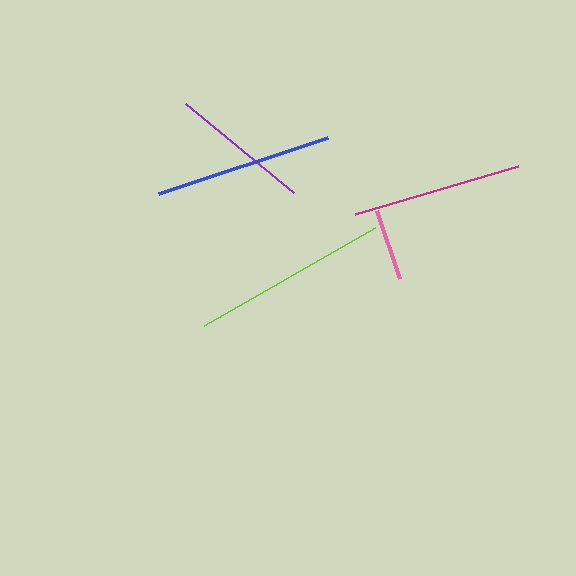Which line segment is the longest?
The lime line is the longest at approximately 197 pixels.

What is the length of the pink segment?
The pink segment is approximately 72 pixels long.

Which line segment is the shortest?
The pink line is the shortest at approximately 72 pixels.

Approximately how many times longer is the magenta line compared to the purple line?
The magenta line is approximately 1.2 times the length of the purple line.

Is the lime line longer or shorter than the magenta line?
The lime line is longer than the magenta line.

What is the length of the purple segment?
The purple segment is approximately 140 pixels long.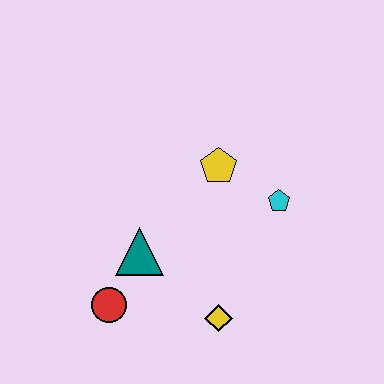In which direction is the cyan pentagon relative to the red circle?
The cyan pentagon is to the right of the red circle.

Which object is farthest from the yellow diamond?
The yellow pentagon is farthest from the yellow diamond.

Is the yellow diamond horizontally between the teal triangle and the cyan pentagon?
Yes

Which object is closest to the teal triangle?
The red circle is closest to the teal triangle.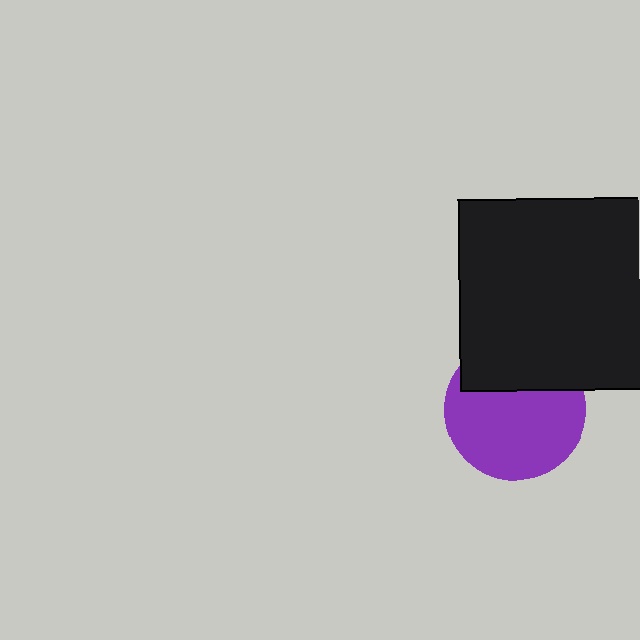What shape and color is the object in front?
The object in front is a black square.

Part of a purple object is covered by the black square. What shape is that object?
It is a circle.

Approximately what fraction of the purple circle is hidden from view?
Roughly 32% of the purple circle is hidden behind the black square.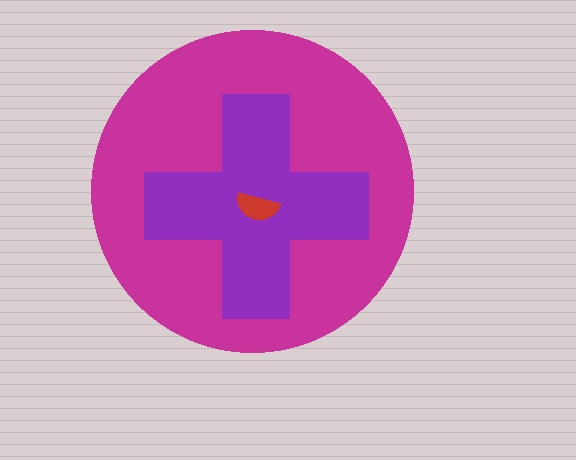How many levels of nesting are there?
3.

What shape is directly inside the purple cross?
The red semicircle.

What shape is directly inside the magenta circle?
The purple cross.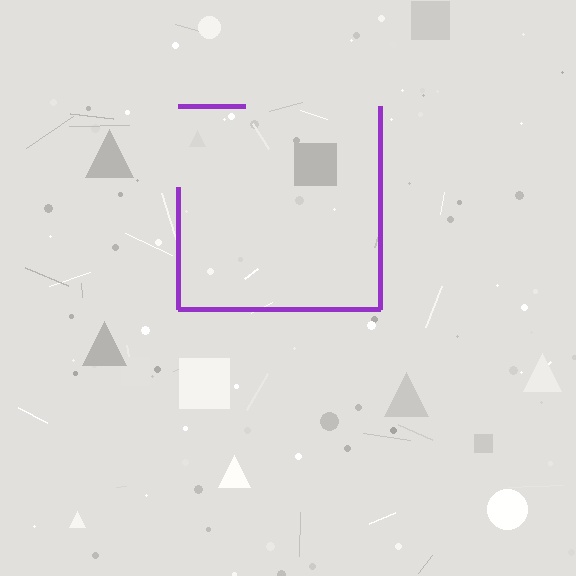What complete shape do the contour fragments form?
The contour fragments form a square.